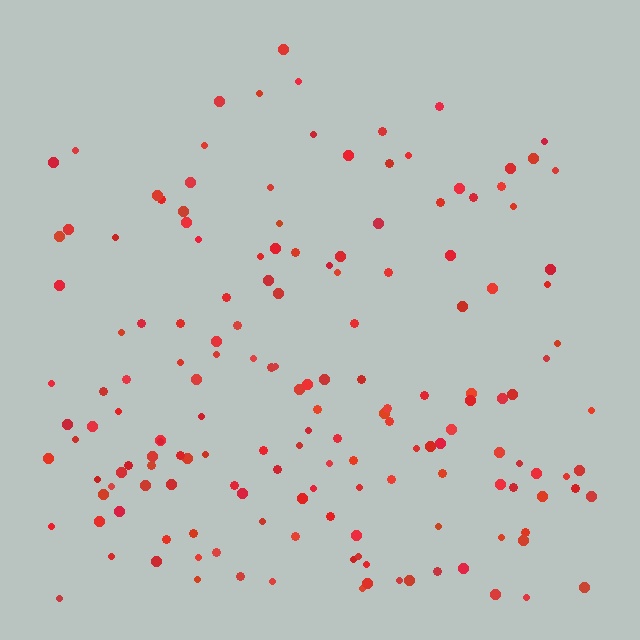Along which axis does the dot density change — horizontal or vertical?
Vertical.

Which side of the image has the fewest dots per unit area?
The top.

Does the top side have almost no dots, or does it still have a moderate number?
Still a moderate number, just noticeably fewer than the bottom.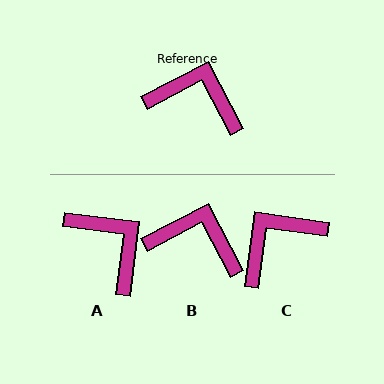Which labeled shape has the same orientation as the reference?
B.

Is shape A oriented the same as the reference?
No, it is off by about 35 degrees.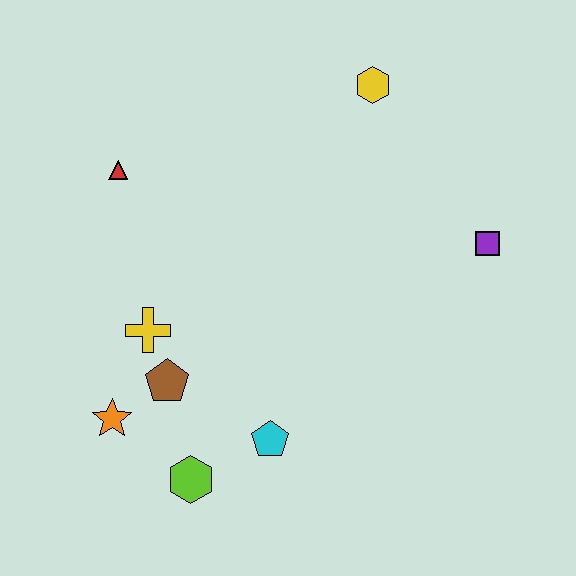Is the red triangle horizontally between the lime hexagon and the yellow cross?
No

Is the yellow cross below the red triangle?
Yes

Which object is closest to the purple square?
The yellow hexagon is closest to the purple square.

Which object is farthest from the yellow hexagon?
The lime hexagon is farthest from the yellow hexagon.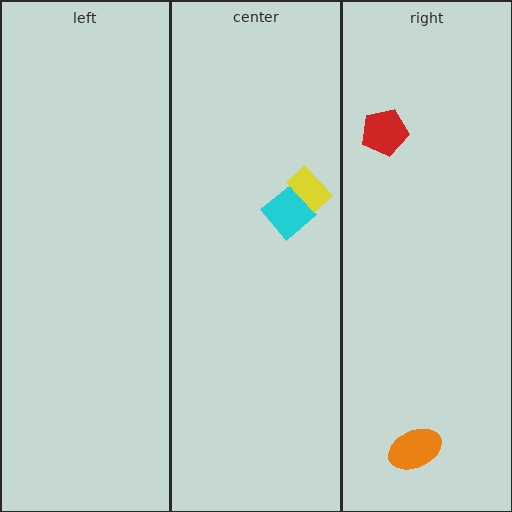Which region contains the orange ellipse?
The right region.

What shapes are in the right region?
The red pentagon, the orange ellipse.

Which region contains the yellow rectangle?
The center region.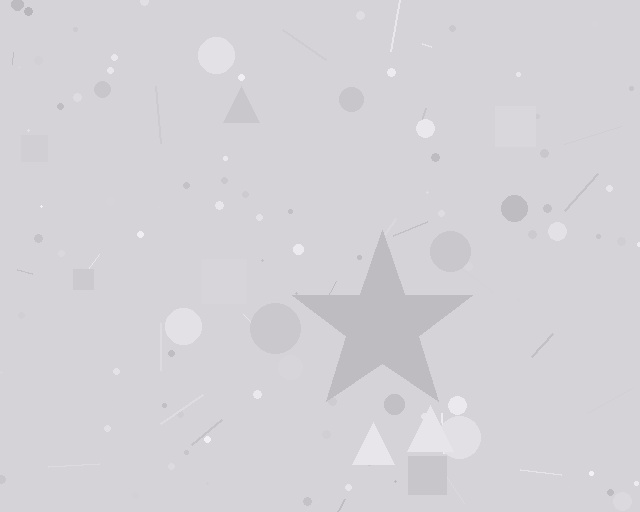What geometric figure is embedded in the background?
A star is embedded in the background.